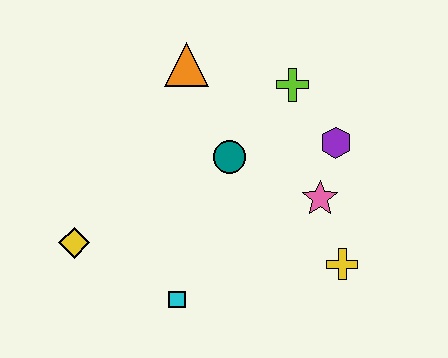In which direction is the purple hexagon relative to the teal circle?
The purple hexagon is to the right of the teal circle.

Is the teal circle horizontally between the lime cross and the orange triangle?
Yes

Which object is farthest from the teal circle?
The yellow diamond is farthest from the teal circle.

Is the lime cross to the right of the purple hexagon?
No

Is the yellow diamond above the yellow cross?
Yes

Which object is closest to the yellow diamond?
The cyan square is closest to the yellow diamond.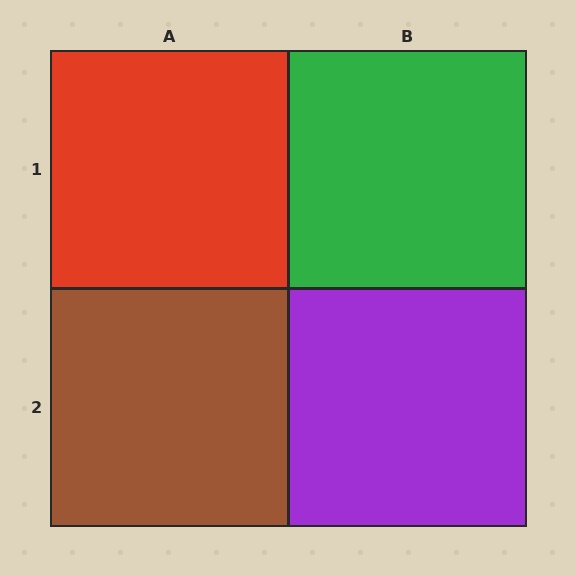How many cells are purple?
1 cell is purple.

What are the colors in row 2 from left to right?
Brown, purple.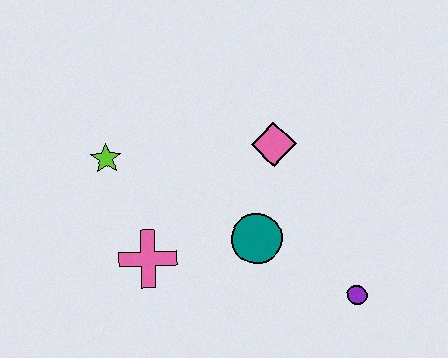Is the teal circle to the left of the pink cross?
No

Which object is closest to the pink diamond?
The teal circle is closest to the pink diamond.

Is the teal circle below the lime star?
Yes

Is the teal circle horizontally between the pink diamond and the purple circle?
No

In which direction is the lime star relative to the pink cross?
The lime star is above the pink cross.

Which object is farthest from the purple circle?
The lime star is farthest from the purple circle.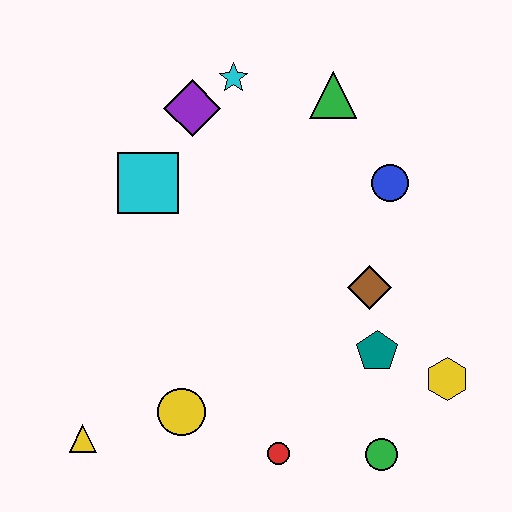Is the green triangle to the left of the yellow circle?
No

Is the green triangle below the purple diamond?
No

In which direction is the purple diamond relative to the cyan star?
The purple diamond is to the left of the cyan star.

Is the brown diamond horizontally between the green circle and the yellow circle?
Yes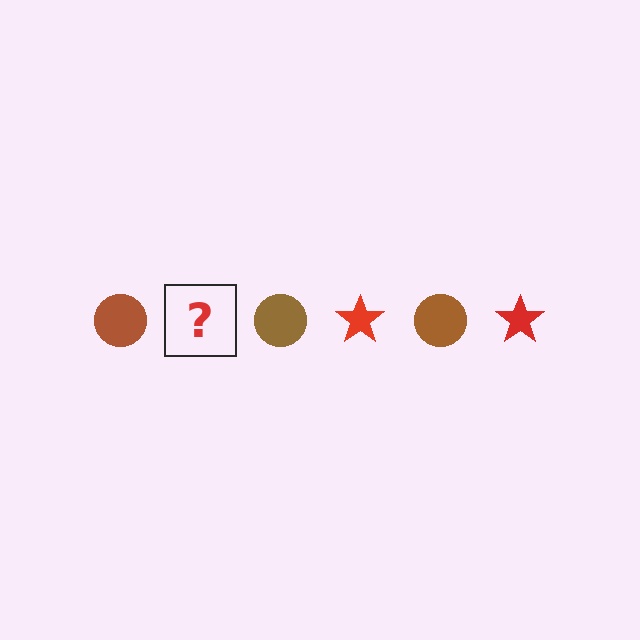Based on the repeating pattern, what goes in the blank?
The blank should be a red star.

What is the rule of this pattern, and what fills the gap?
The rule is that the pattern alternates between brown circle and red star. The gap should be filled with a red star.